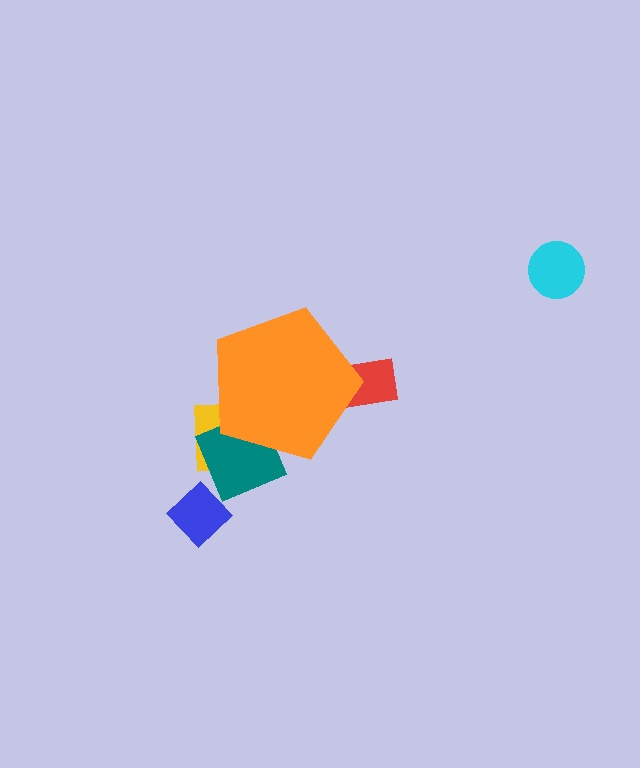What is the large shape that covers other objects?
An orange pentagon.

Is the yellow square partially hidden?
Yes, the yellow square is partially hidden behind the orange pentagon.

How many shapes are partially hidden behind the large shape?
3 shapes are partially hidden.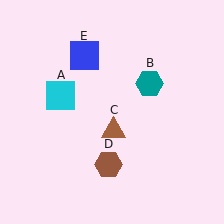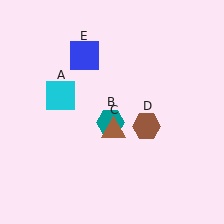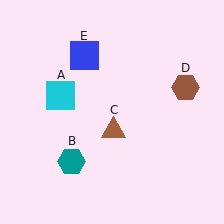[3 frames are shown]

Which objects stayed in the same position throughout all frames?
Cyan square (object A) and brown triangle (object C) and blue square (object E) remained stationary.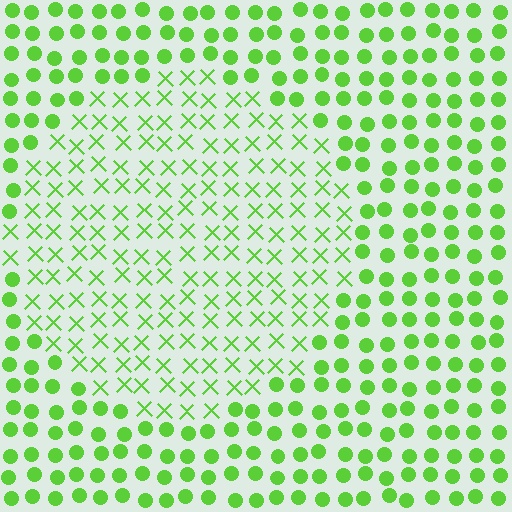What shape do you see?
I see a circle.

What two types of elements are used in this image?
The image uses X marks inside the circle region and circles outside it.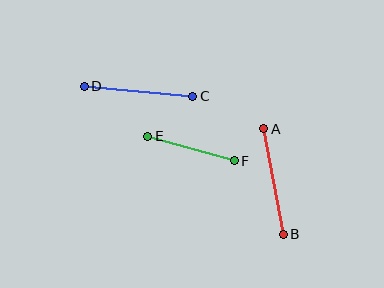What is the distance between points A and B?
The distance is approximately 107 pixels.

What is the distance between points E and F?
The distance is approximately 90 pixels.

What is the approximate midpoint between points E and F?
The midpoint is at approximately (191, 148) pixels.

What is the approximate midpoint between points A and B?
The midpoint is at approximately (273, 182) pixels.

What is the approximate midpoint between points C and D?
The midpoint is at approximately (138, 91) pixels.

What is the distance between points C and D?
The distance is approximately 109 pixels.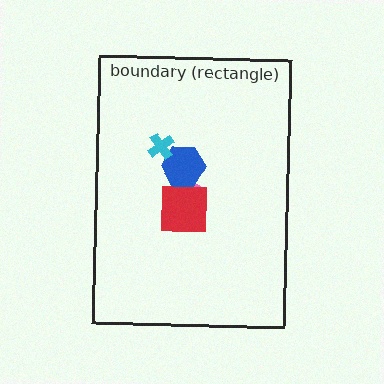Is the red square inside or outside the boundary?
Inside.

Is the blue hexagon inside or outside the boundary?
Inside.